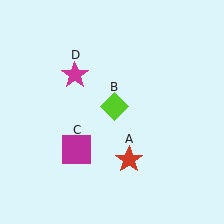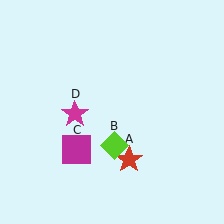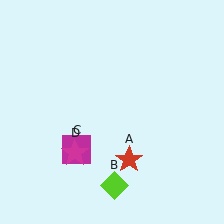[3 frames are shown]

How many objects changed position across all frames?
2 objects changed position: lime diamond (object B), magenta star (object D).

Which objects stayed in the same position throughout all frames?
Red star (object A) and magenta square (object C) remained stationary.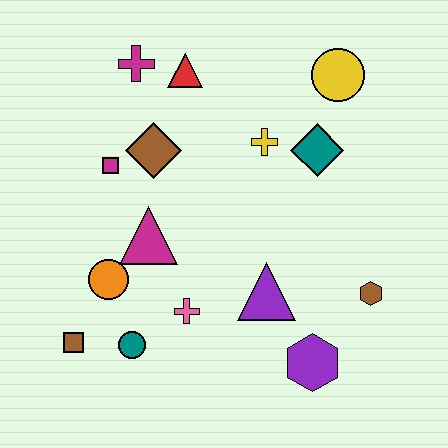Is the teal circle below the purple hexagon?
No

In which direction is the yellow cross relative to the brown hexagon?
The yellow cross is above the brown hexagon.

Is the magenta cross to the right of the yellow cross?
No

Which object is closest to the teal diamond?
The yellow cross is closest to the teal diamond.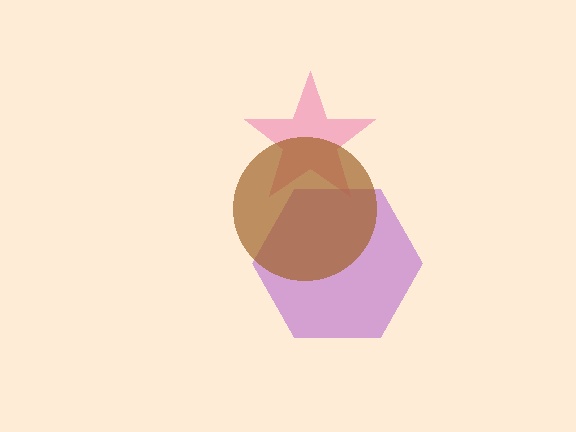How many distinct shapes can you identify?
There are 3 distinct shapes: a purple hexagon, a pink star, a brown circle.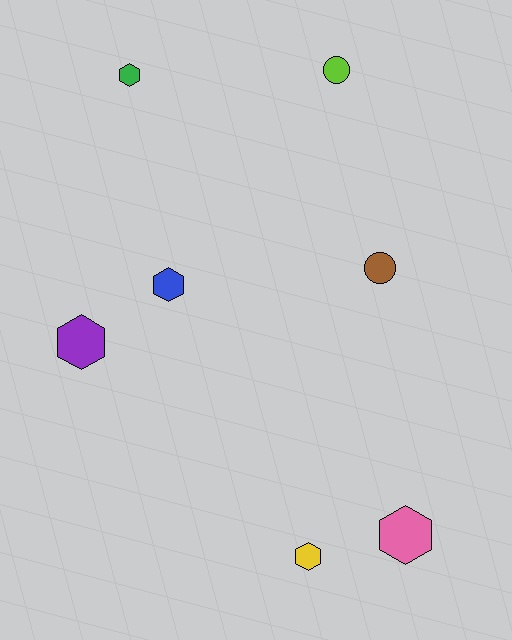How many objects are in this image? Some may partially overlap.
There are 7 objects.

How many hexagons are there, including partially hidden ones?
There are 5 hexagons.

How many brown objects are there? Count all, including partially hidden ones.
There is 1 brown object.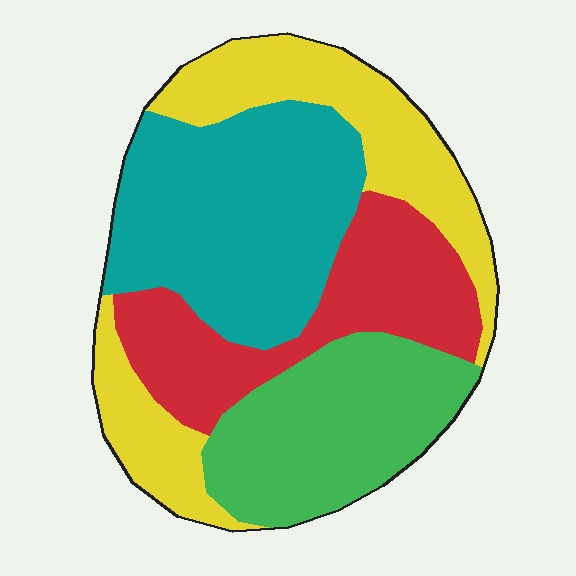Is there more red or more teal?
Teal.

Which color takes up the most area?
Teal, at roughly 30%.